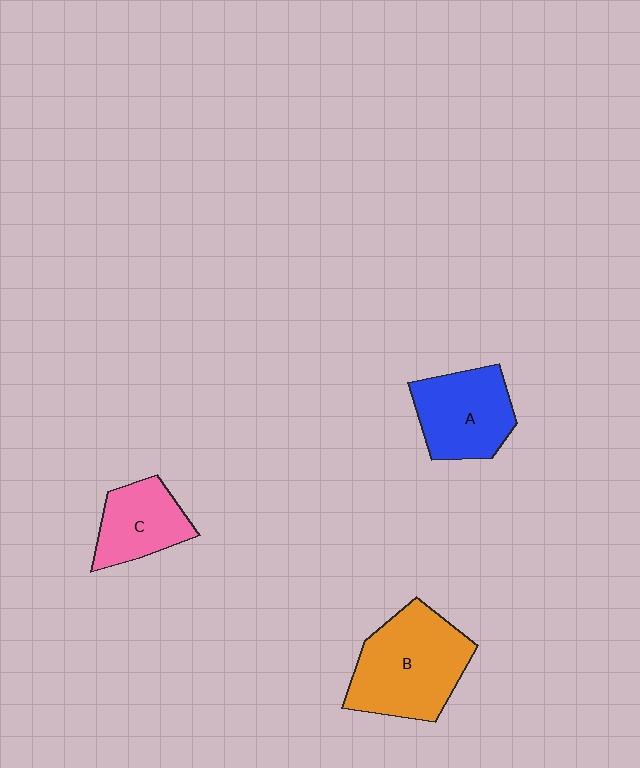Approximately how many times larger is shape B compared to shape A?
Approximately 1.3 times.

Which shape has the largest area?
Shape B (orange).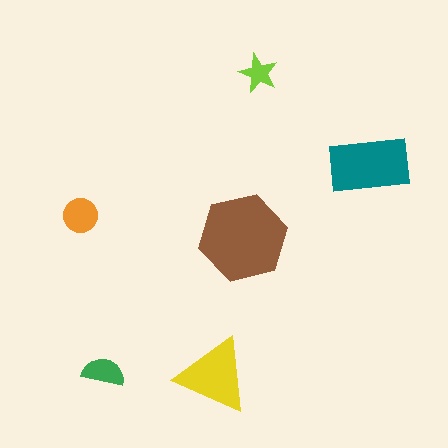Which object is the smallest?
The lime star.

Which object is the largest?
The brown hexagon.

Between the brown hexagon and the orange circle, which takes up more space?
The brown hexagon.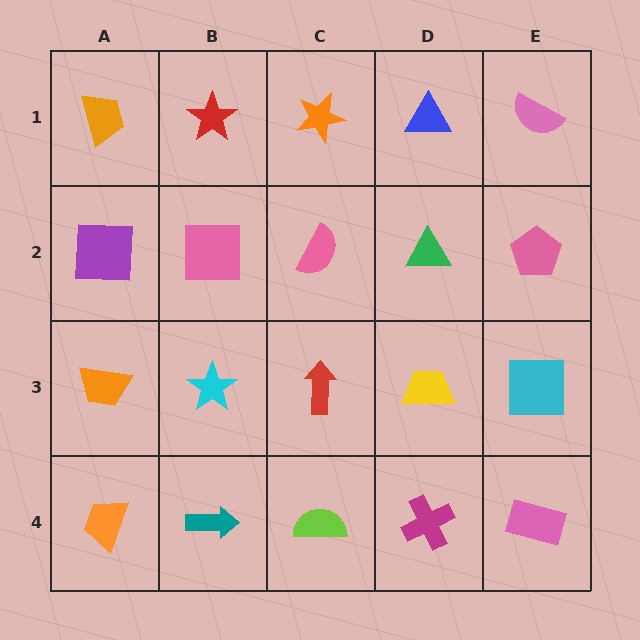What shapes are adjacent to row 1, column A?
A purple square (row 2, column A), a red star (row 1, column B).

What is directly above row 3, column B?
A pink square.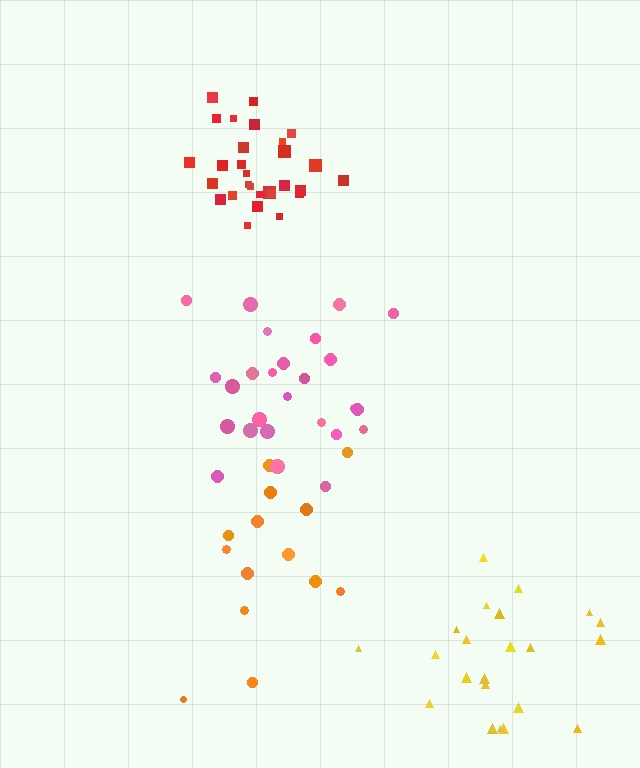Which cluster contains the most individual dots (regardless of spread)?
Red (29).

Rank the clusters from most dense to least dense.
red, pink, yellow, orange.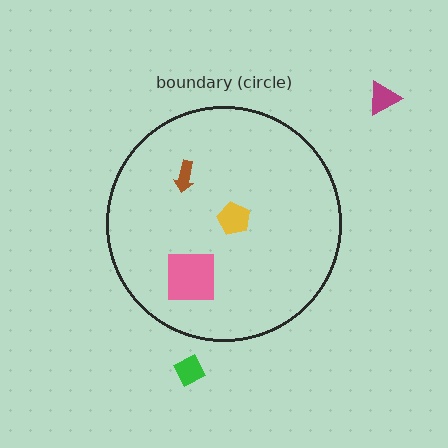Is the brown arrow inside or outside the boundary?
Inside.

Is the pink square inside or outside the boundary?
Inside.